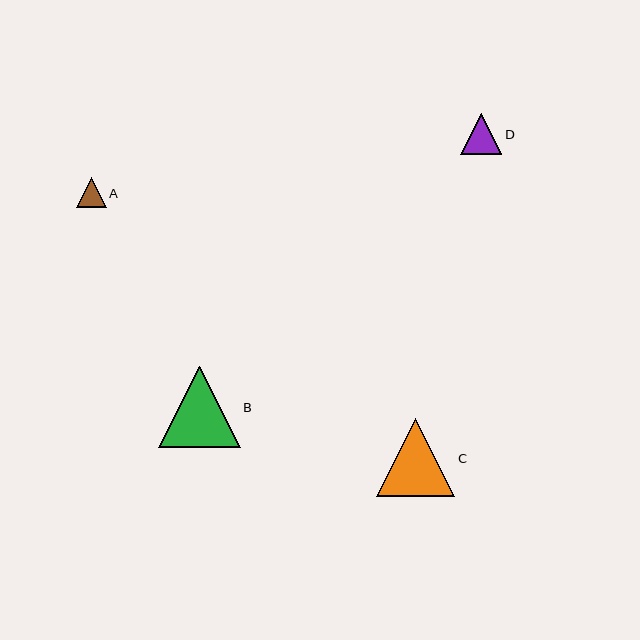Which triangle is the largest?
Triangle B is the largest with a size of approximately 81 pixels.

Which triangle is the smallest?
Triangle A is the smallest with a size of approximately 30 pixels.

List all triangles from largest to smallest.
From largest to smallest: B, C, D, A.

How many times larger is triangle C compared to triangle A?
Triangle C is approximately 2.7 times the size of triangle A.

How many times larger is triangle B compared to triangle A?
Triangle B is approximately 2.8 times the size of triangle A.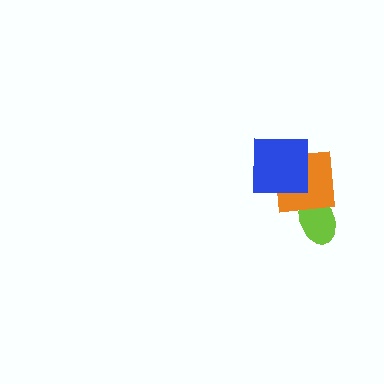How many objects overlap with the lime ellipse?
1 object overlaps with the lime ellipse.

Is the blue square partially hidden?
No, no other shape covers it.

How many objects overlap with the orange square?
2 objects overlap with the orange square.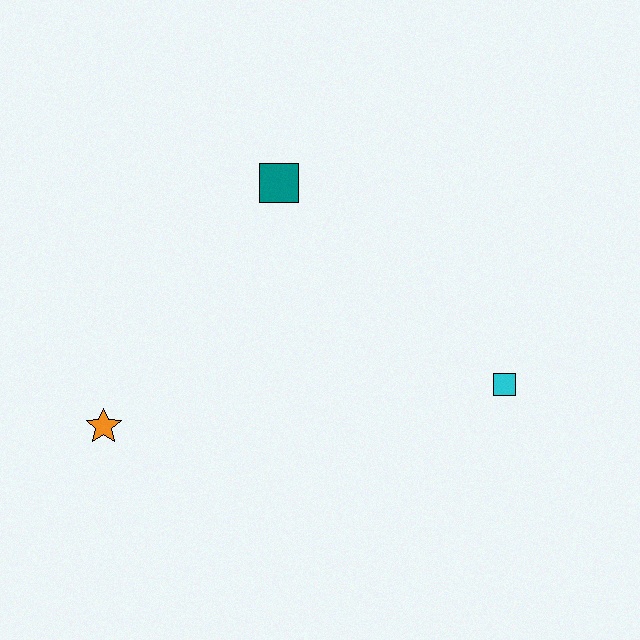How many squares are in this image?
There are 2 squares.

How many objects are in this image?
There are 3 objects.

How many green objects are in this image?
There are no green objects.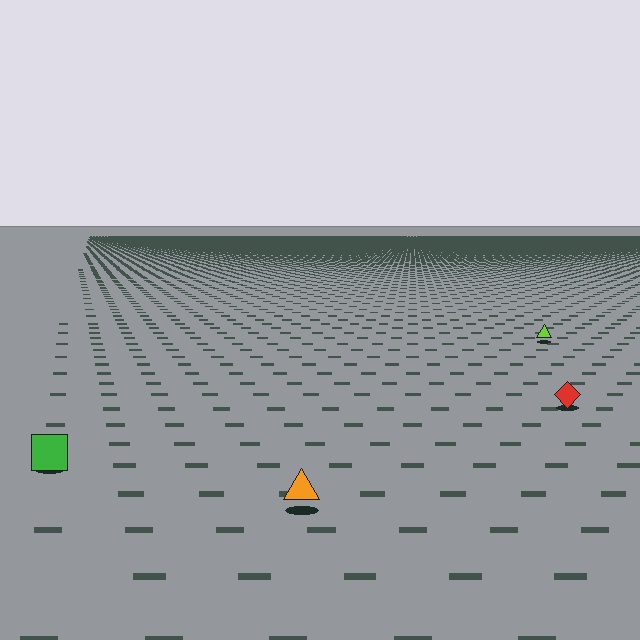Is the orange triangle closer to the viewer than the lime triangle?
Yes. The orange triangle is closer — you can tell from the texture gradient: the ground texture is coarser near it.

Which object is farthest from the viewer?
The lime triangle is farthest from the viewer. It appears smaller and the ground texture around it is denser.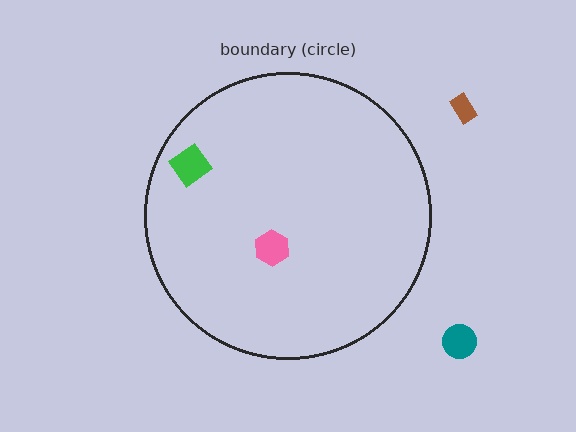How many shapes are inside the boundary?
2 inside, 2 outside.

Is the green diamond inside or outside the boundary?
Inside.